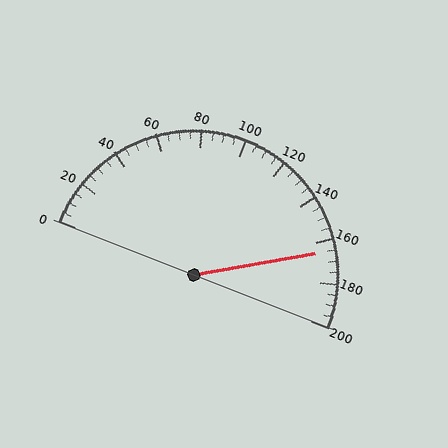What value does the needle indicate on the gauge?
The needle indicates approximately 165.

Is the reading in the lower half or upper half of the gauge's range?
The reading is in the upper half of the range (0 to 200).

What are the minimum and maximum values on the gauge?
The gauge ranges from 0 to 200.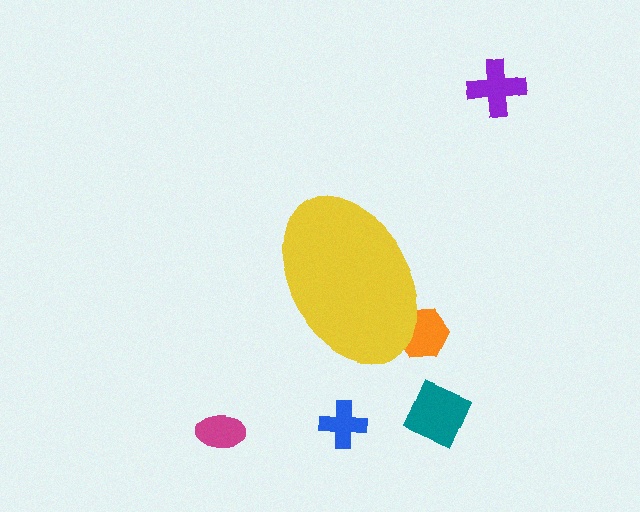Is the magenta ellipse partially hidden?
No, the magenta ellipse is fully visible.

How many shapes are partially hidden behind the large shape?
1 shape is partially hidden.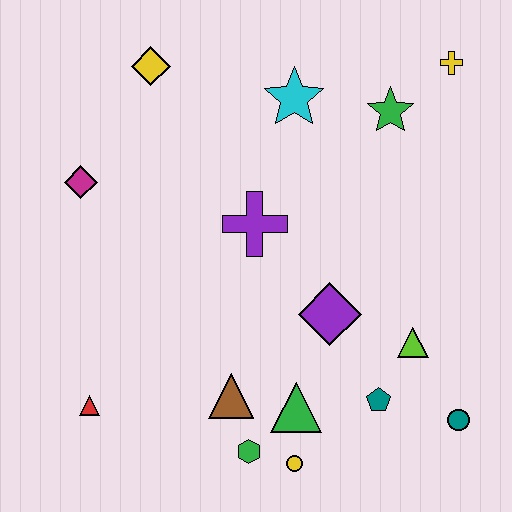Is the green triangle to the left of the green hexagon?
No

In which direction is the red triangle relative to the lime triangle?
The red triangle is to the left of the lime triangle.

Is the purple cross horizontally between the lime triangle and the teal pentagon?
No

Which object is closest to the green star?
The yellow cross is closest to the green star.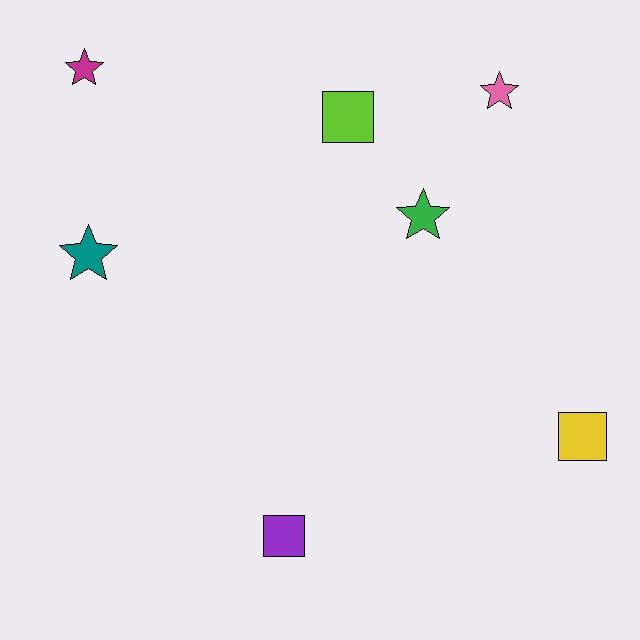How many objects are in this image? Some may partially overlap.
There are 7 objects.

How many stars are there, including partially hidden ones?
There are 4 stars.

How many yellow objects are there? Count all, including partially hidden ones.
There is 1 yellow object.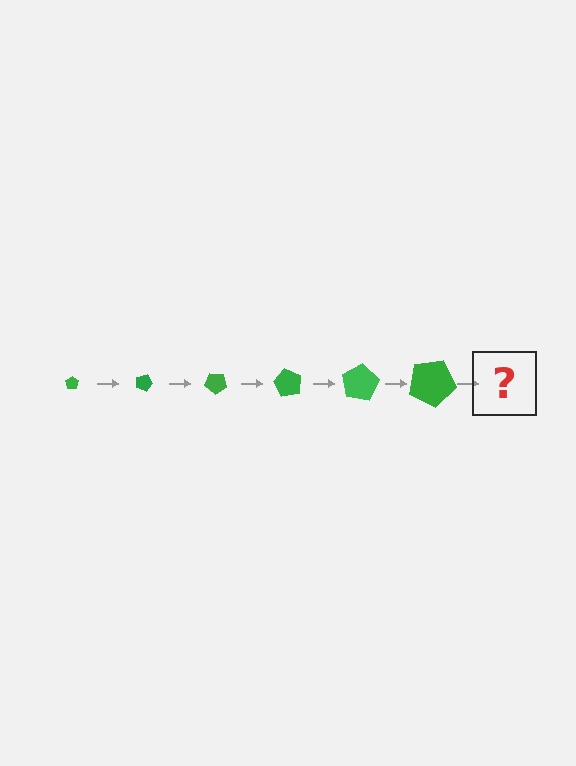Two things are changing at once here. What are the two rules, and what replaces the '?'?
The two rules are that the pentagon grows larger each step and it rotates 20 degrees each step. The '?' should be a pentagon, larger than the previous one and rotated 120 degrees from the start.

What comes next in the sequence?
The next element should be a pentagon, larger than the previous one and rotated 120 degrees from the start.